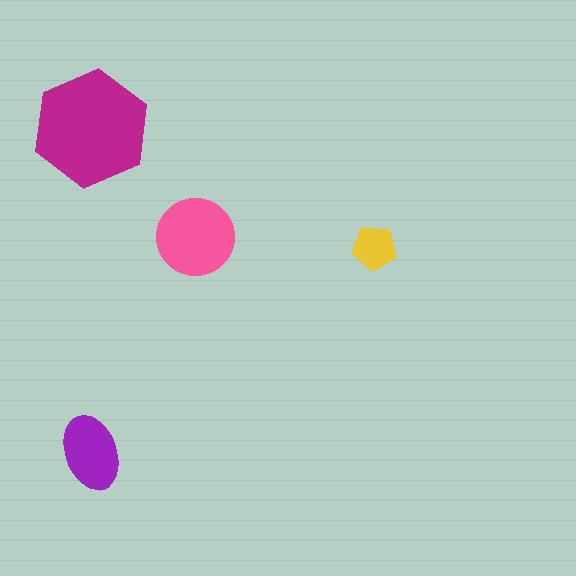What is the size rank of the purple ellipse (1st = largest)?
3rd.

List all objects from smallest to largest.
The yellow pentagon, the purple ellipse, the pink circle, the magenta hexagon.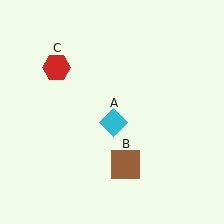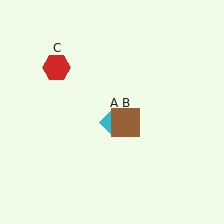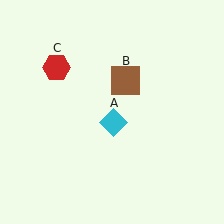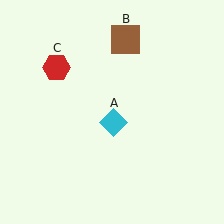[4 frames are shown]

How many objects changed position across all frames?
1 object changed position: brown square (object B).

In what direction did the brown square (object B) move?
The brown square (object B) moved up.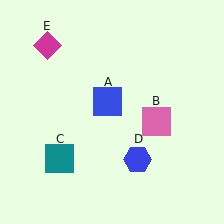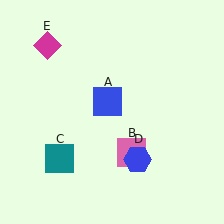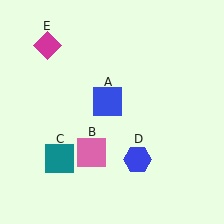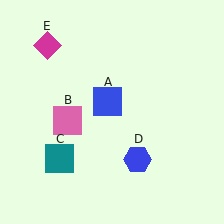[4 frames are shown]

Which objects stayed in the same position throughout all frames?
Blue square (object A) and teal square (object C) and blue hexagon (object D) and magenta diamond (object E) remained stationary.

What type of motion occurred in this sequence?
The pink square (object B) rotated clockwise around the center of the scene.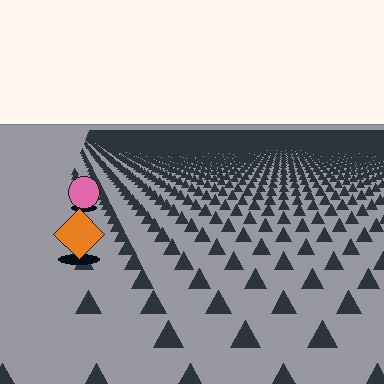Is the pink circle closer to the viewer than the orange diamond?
No. The orange diamond is closer — you can tell from the texture gradient: the ground texture is coarser near it.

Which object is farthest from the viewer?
The pink circle is farthest from the viewer. It appears smaller and the ground texture around it is denser.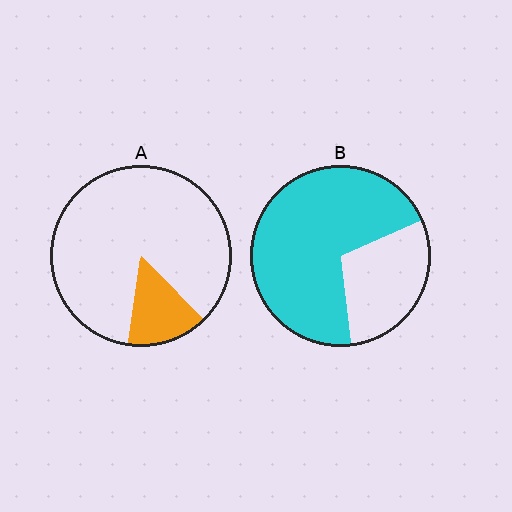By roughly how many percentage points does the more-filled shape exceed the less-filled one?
By roughly 55 percentage points (B over A).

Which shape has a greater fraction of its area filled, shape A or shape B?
Shape B.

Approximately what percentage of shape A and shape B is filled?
A is approximately 15% and B is approximately 70%.